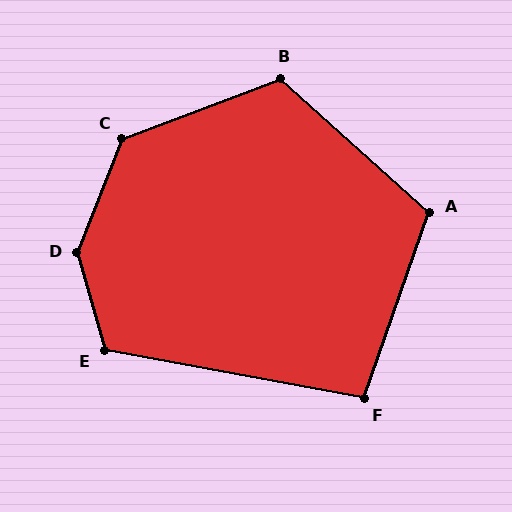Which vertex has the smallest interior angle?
F, at approximately 99 degrees.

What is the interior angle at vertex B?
Approximately 118 degrees (obtuse).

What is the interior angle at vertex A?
Approximately 113 degrees (obtuse).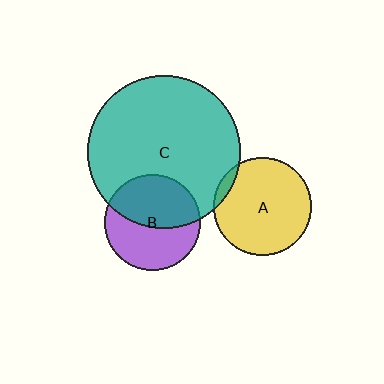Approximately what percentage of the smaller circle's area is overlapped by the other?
Approximately 5%.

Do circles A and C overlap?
Yes.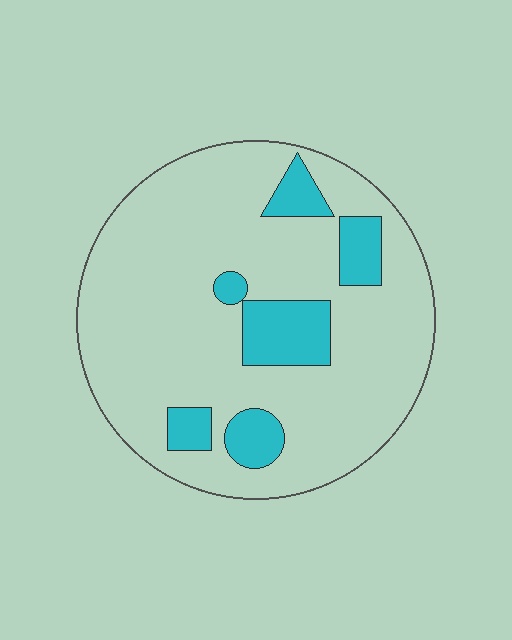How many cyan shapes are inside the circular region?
6.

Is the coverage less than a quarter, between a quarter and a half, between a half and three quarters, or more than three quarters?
Less than a quarter.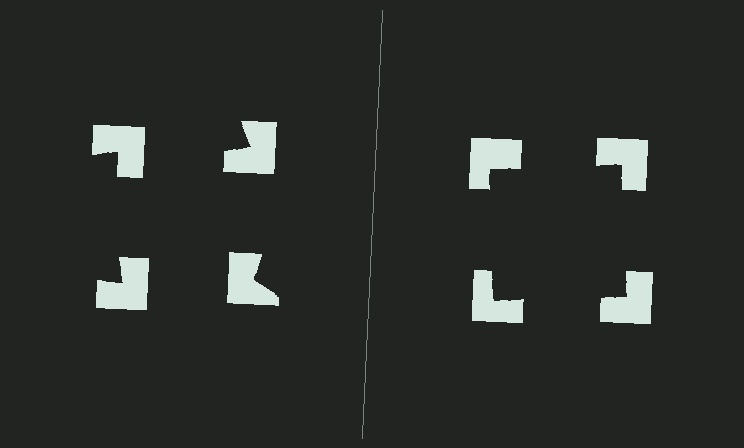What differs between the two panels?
The notched squares are positioned identically on both sides; only the wedge orientations differ. On the right they align to a square; on the left they are misaligned.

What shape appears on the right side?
An illusory square.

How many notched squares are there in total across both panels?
8 — 4 on each side.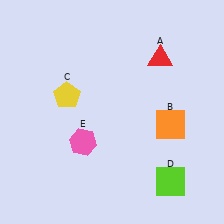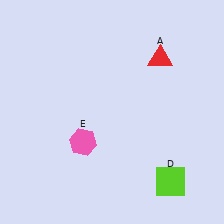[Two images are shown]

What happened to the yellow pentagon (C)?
The yellow pentagon (C) was removed in Image 2. It was in the top-left area of Image 1.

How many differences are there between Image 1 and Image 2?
There are 2 differences between the two images.